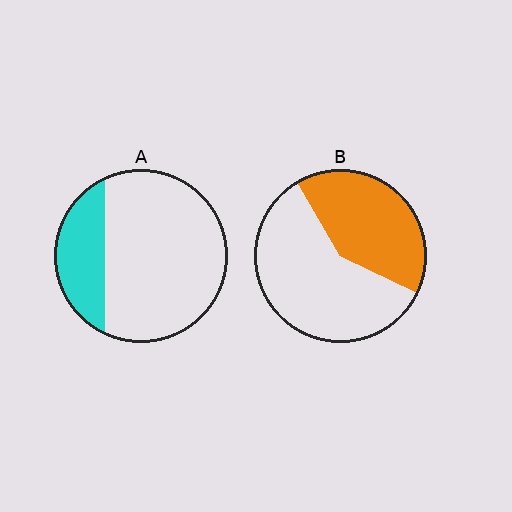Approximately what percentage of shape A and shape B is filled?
A is approximately 25% and B is approximately 40%.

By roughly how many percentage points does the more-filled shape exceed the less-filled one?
By roughly 15 percentage points (B over A).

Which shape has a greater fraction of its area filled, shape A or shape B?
Shape B.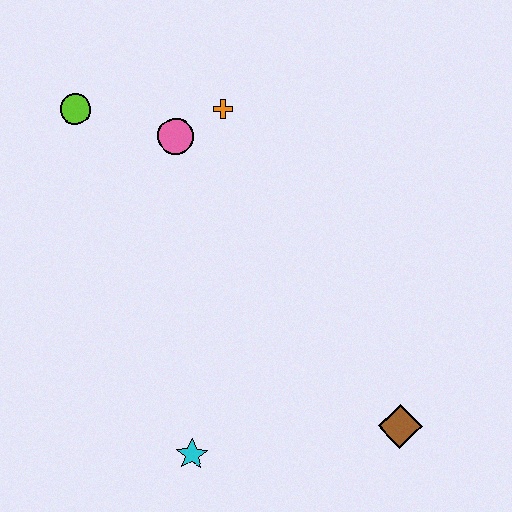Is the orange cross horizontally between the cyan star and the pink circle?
No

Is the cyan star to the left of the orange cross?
Yes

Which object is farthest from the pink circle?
The brown diamond is farthest from the pink circle.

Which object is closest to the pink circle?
The orange cross is closest to the pink circle.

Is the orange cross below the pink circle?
No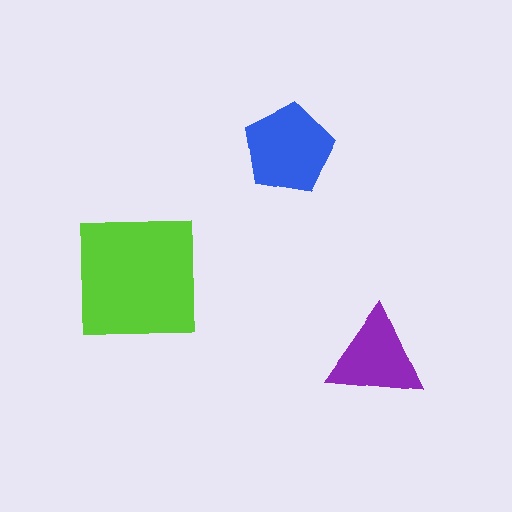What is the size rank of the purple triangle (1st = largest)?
3rd.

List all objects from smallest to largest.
The purple triangle, the blue pentagon, the lime square.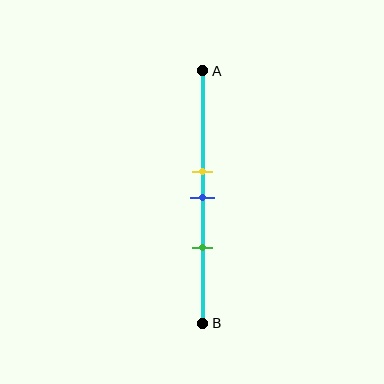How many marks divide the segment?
There are 3 marks dividing the segment.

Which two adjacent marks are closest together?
The yellow and blue marks are the closest adjacent pair.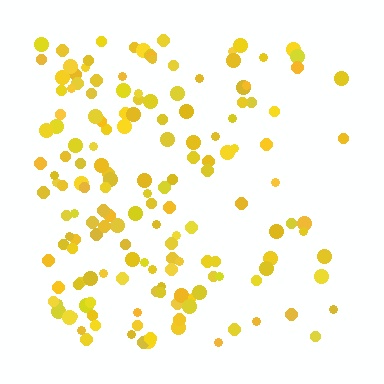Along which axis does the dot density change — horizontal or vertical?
Horizontal.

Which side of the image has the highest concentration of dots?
The left.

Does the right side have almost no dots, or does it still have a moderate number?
Still a moderate number, just noticeably fewer than the left.